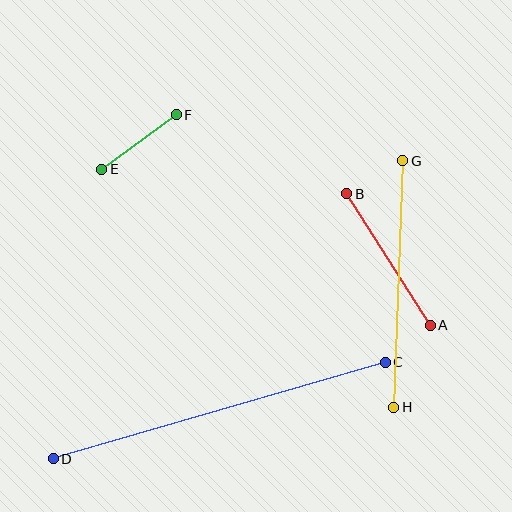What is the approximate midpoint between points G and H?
The midpoint is at approximately (398, 284) pixels.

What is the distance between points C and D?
The distance is approximately 346 pixels.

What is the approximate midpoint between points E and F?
The midpoint is at approximately (139, 142) pixels.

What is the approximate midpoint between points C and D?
The midpoint is at approximately (219, 411) pixels.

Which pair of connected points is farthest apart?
Points C and D are farthest apart.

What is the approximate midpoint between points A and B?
The midpoint is at approximately (388, 260) pixels.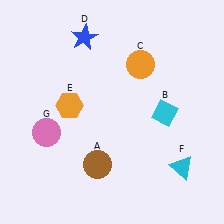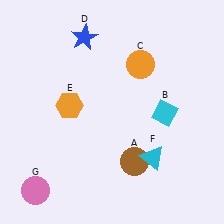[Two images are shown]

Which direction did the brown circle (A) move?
The brown circle (A) moved right.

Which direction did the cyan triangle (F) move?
The cyan triangle (F) moved left.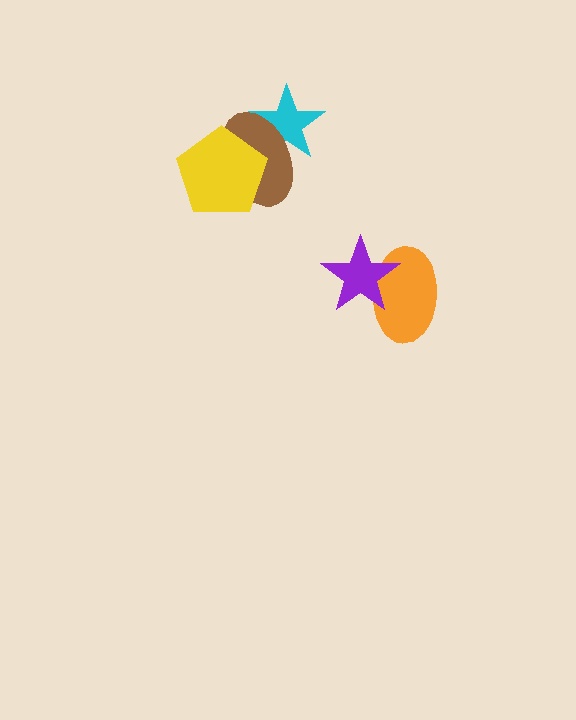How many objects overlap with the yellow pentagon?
1 object overlaps with the yellow pentagon.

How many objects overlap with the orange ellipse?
1 object overlaps with the orange ellipse.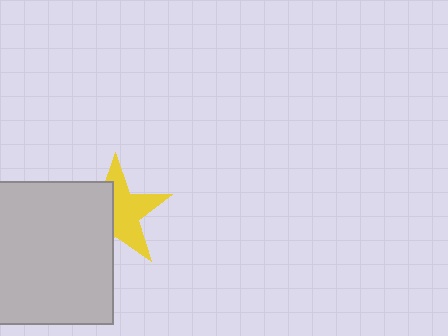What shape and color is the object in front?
The object in front is a light gray square.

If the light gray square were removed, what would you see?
You would see the complete yellow star.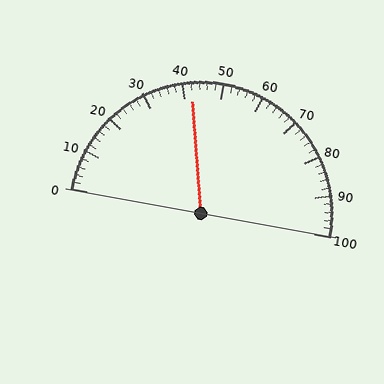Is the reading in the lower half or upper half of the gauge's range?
The reading is in the lower half of the range (0 to 100).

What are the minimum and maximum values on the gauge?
The gauge ranges from 0 to 100.